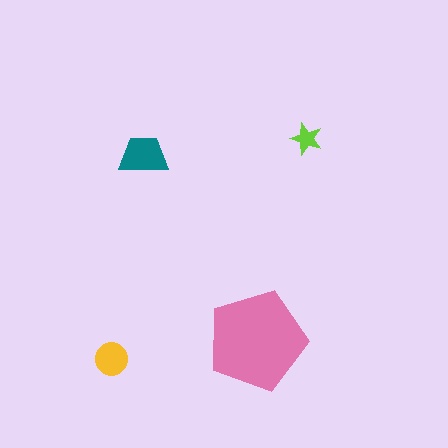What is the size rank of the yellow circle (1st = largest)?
3rd.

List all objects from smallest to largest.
The lime star, the yellow circle, the teal trapezoid, the pink pentagon.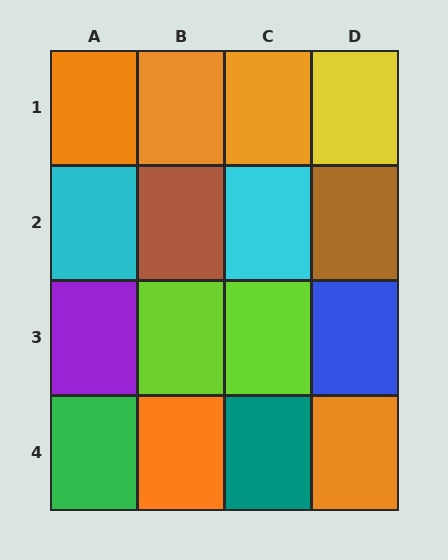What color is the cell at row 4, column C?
Teal.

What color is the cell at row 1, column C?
Orange.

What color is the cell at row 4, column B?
Orange.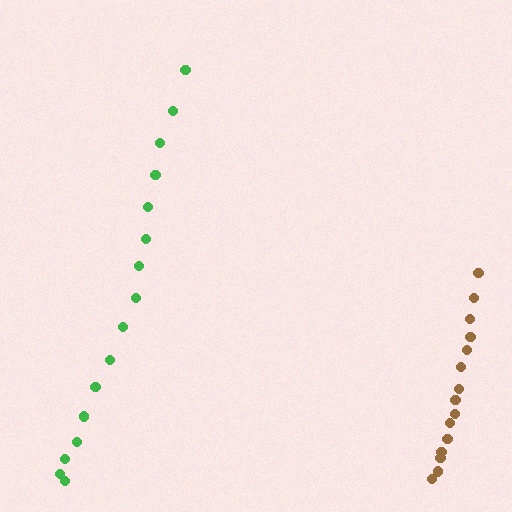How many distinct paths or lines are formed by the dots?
There are 2 distinct paths.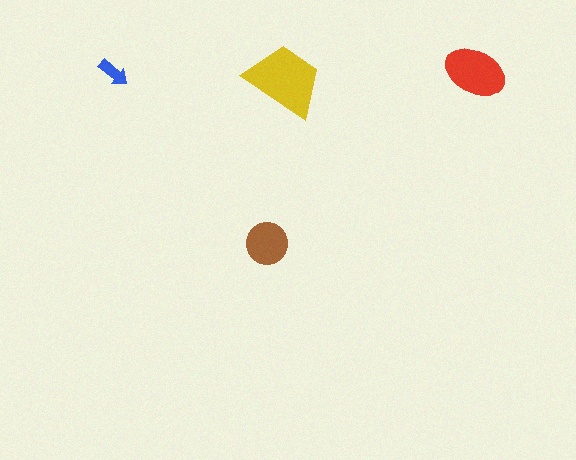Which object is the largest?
The yellow trapezoid.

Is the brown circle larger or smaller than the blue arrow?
Larger.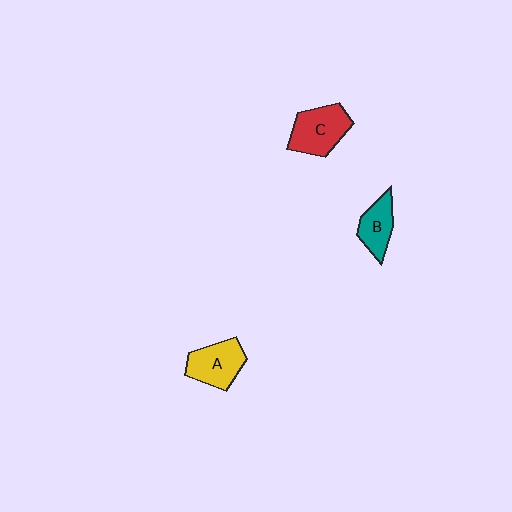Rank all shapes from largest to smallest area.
From largest to smallest: C (red), A (yellow), B (teal).